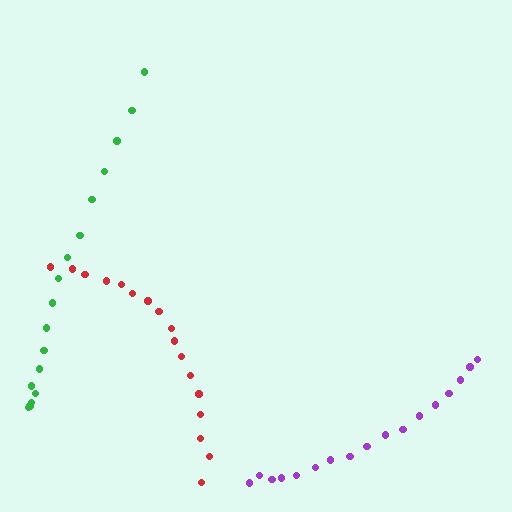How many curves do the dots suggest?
There are 3 distinct paths.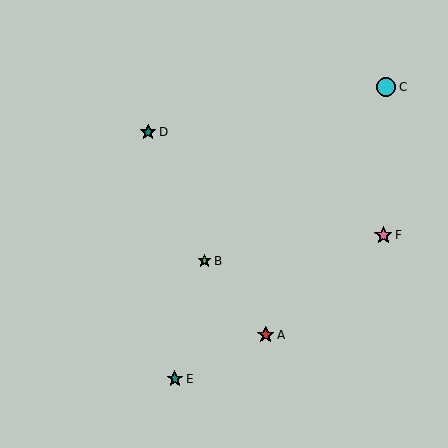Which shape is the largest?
The cyan circle (labeled C) is the largest.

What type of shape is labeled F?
Shape F is a pink star.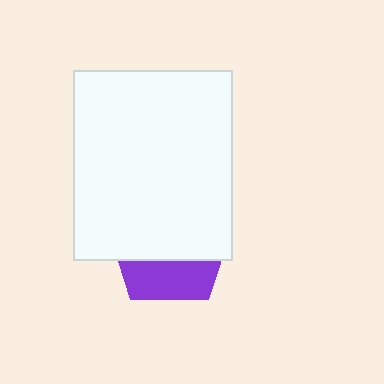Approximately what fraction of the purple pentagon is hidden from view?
Roughly 66% of the purple pentagon is hidden behind the white rectangle.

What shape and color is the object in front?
The object in front is a white rectangle.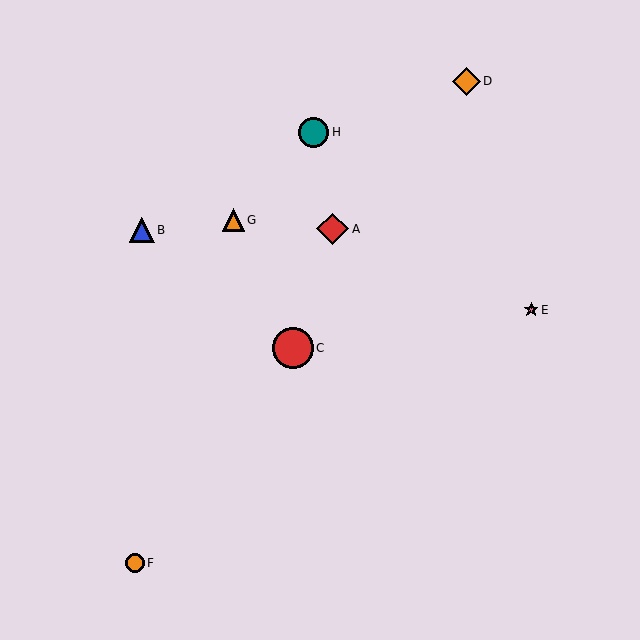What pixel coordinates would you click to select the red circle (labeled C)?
Click at (293, 348) to select the red circle C.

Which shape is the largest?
The red circle (labeled C) is the largest.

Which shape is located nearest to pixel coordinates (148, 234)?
The blue triangle (labeled B) at (142, 230) is nearest to that location.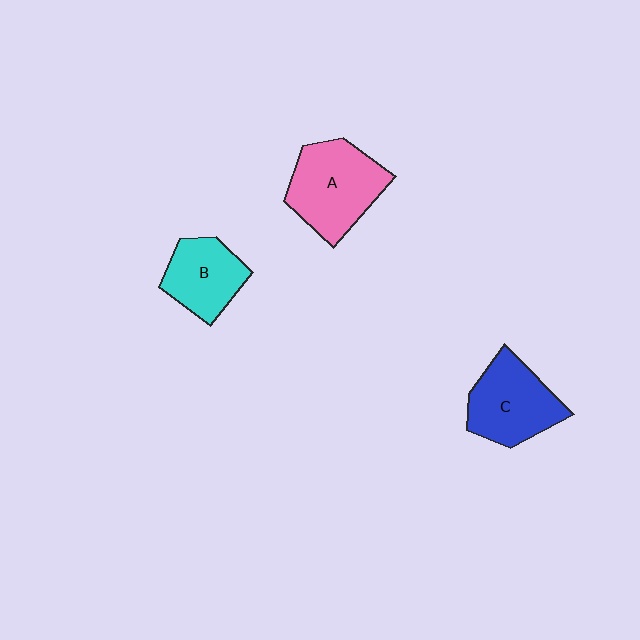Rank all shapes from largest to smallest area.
From largest to smallest: A (pink), C (blue), B (cyan).